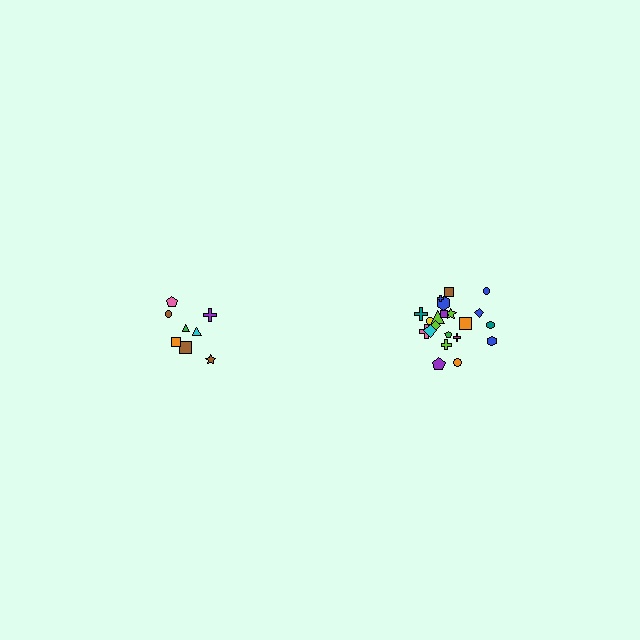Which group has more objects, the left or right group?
The right group.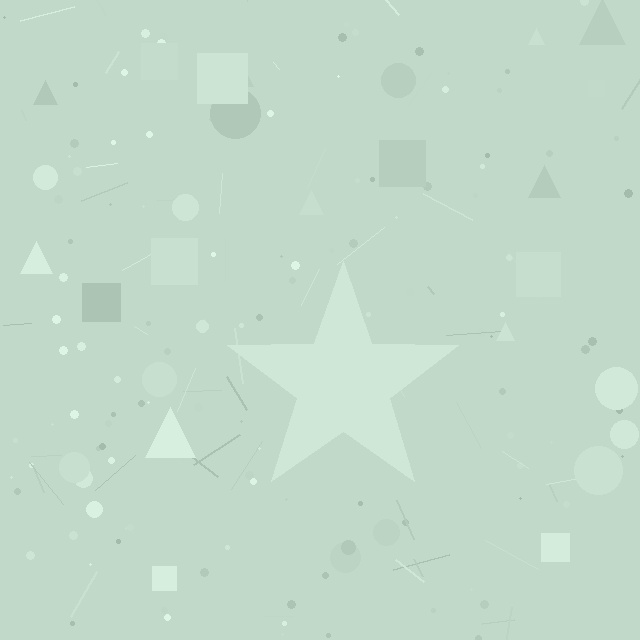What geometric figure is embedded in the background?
A star is embedded in the background.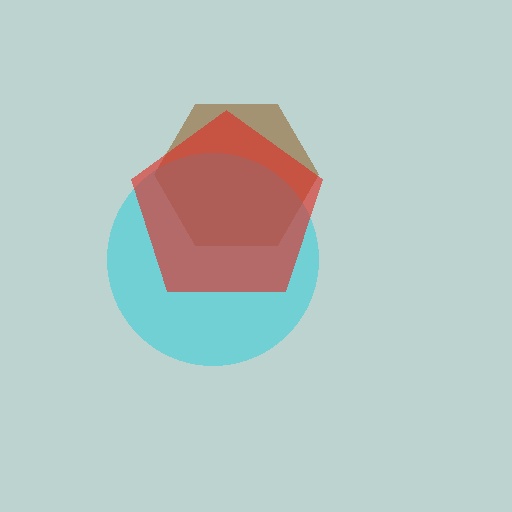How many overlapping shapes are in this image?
There are 3 overlapping shapes in the image.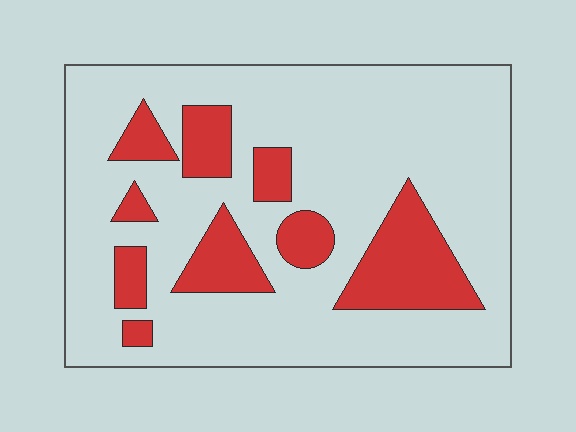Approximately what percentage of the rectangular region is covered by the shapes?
Approximately 20%.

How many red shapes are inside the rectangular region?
9.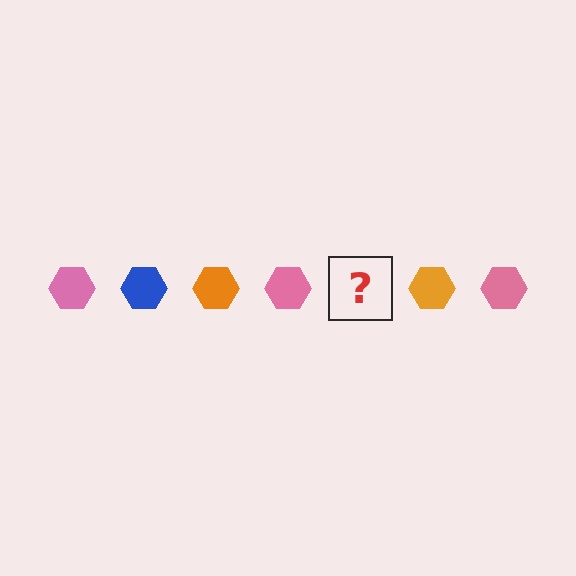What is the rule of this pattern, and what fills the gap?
The rule is that the pattern cycles through pink, blue, orange hexagons. The gap should be filled with a blue hexagon.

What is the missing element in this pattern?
The missing element is a blue hexagon.